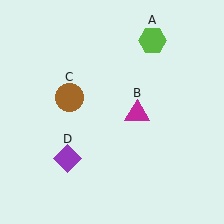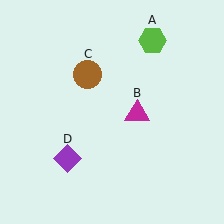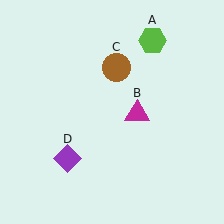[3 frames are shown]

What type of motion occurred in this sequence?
The brown circle (object C) rotated clockwise around the center of the scene.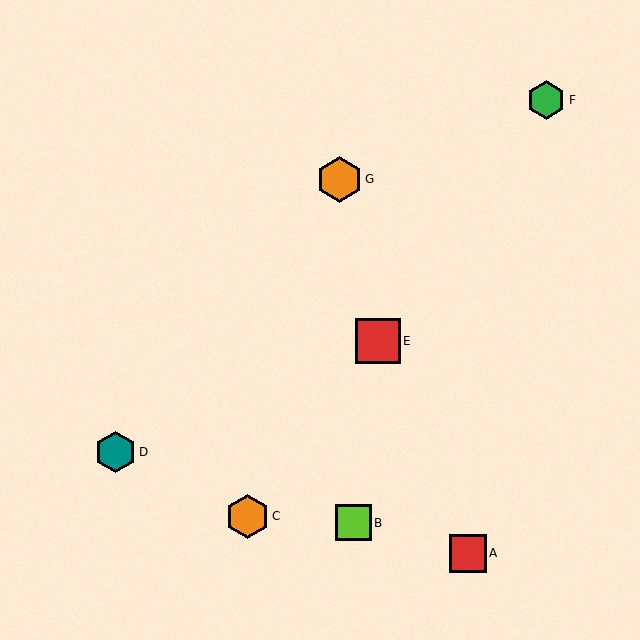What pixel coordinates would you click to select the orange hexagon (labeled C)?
Click at (247, 516) to select the orange hexagon C.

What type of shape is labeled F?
Shape F is a green hexagon.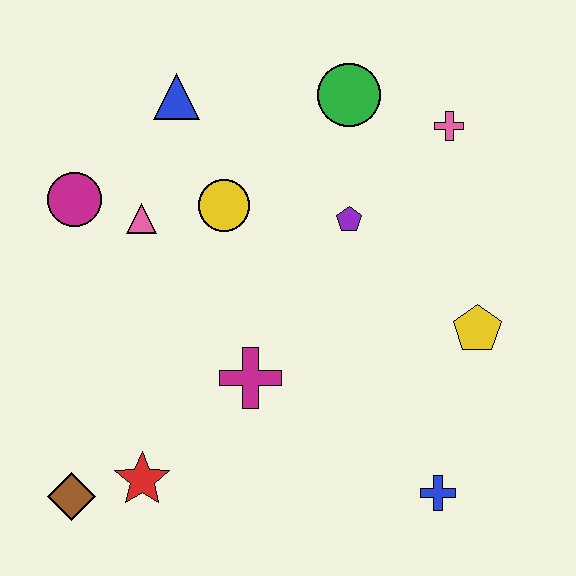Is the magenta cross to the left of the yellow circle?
No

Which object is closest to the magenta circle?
The pink triangle is closest to the magenta circle.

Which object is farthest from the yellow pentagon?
The brown diamond is farthest from the yellow pentagon.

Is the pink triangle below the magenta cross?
No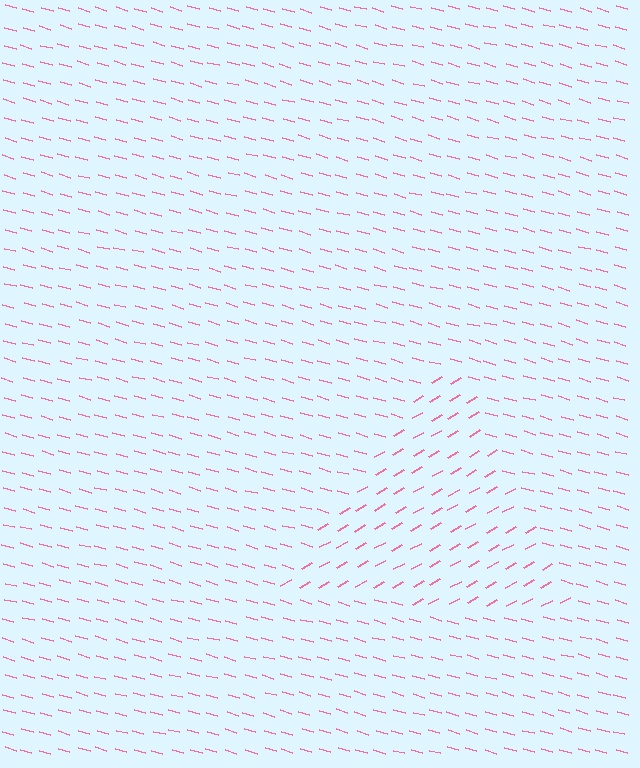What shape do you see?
I see a triangle.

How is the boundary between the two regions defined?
The boundary is defined purely by a change in line orientation (approximately 45 degrees difference). All lines are the same color and thickness.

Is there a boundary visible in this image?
Yes, there is a texture boundary formed by a change in line orientation.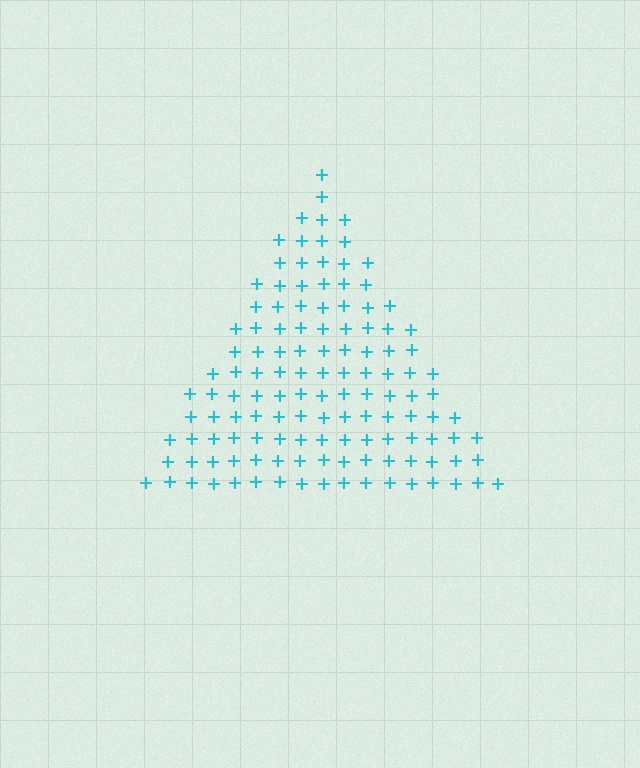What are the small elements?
The small elements are plus signs.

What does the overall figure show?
The overall figure shows a triangle.